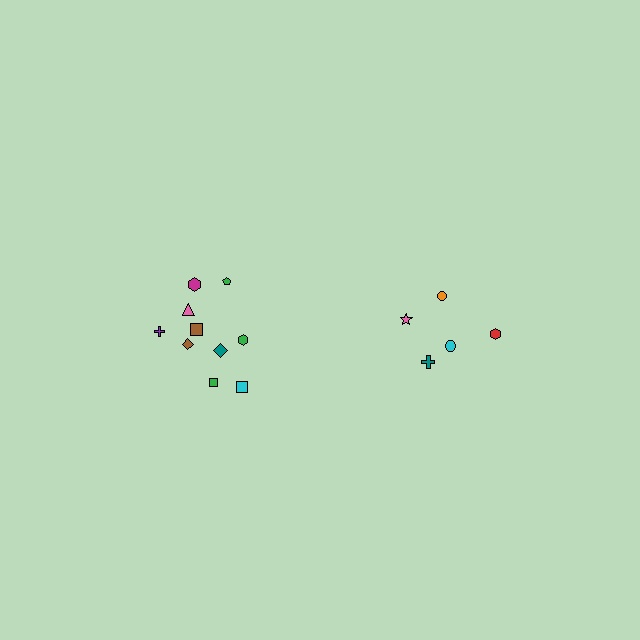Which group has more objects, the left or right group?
The left group.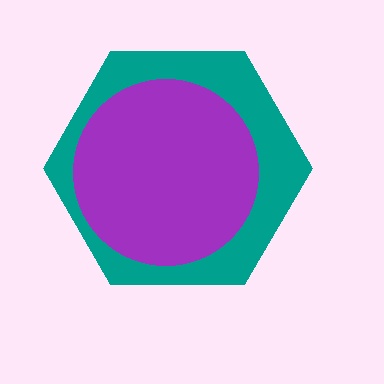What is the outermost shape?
The teal hexagon.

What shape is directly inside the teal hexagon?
The purple circle.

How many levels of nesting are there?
2.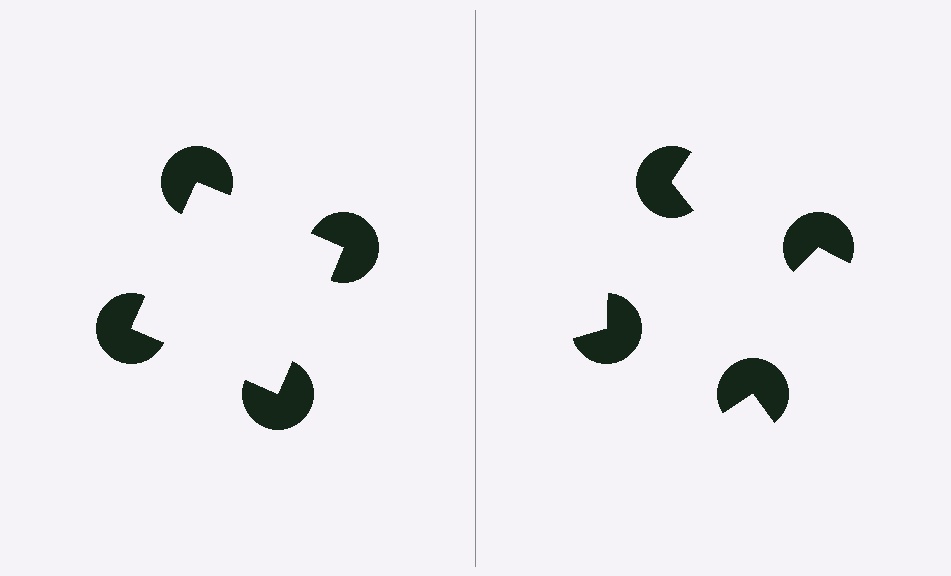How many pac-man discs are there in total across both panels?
8 — 4 on each side.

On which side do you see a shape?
An illusory square appears on the left side. On the right side the wedge cuts are rotated, so no coherent shape forms.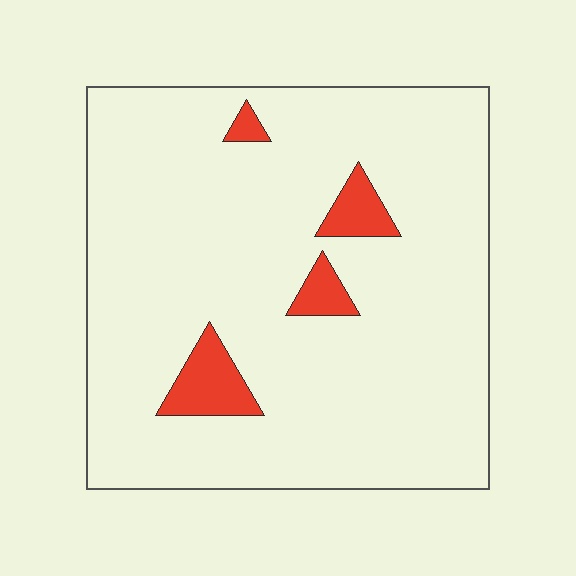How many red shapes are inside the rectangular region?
4.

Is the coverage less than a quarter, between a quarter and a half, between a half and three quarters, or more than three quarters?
Less than a quarter.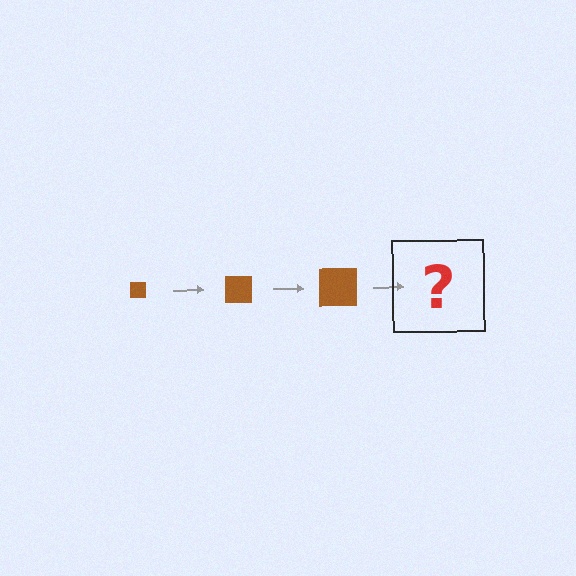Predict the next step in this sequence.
The next step is a brown square, larger than the previous one.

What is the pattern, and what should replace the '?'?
The pattern is that the square gets progressively larger each step. The '?' should be a brown square, larger than the previous one.